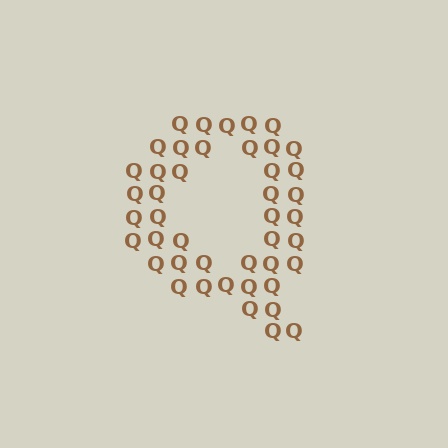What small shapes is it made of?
It is made of small letter Q's.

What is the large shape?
The large shape is the letter Q.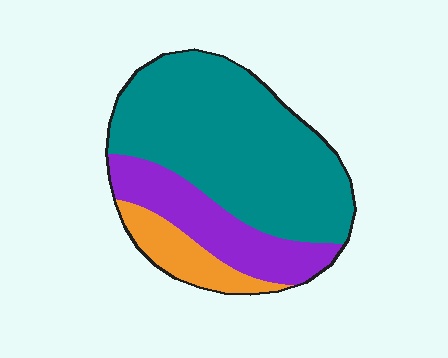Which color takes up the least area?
Orange, at roughly 10%.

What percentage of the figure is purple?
Purple takes up about one quarter (1/4) of the figure.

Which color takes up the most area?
Teal, at roughly 65%.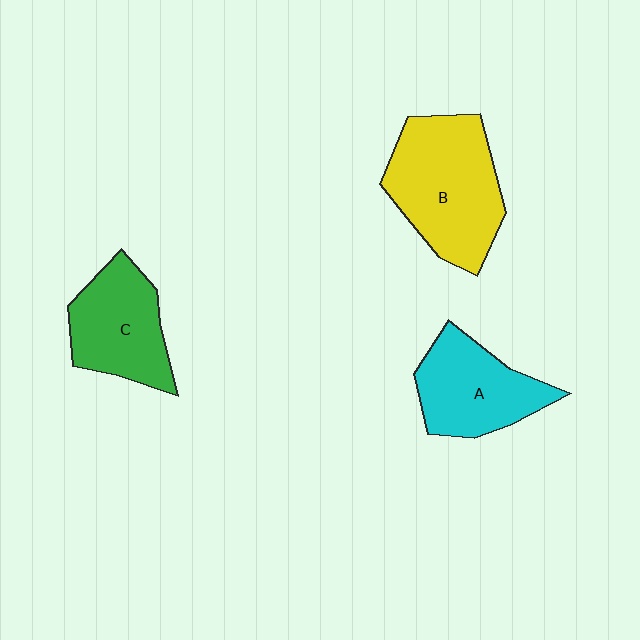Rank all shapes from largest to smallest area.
From largest to smallest: B (yellow), A (cyan), C (green).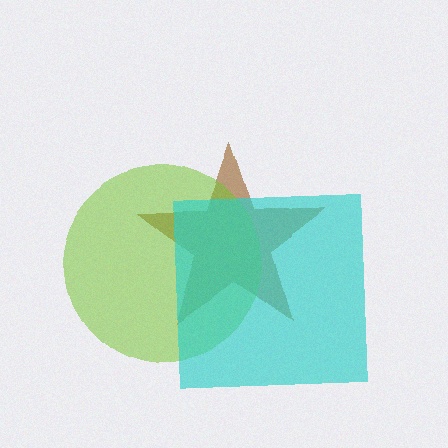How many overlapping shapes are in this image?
There are 3 overlapping shapes in the image.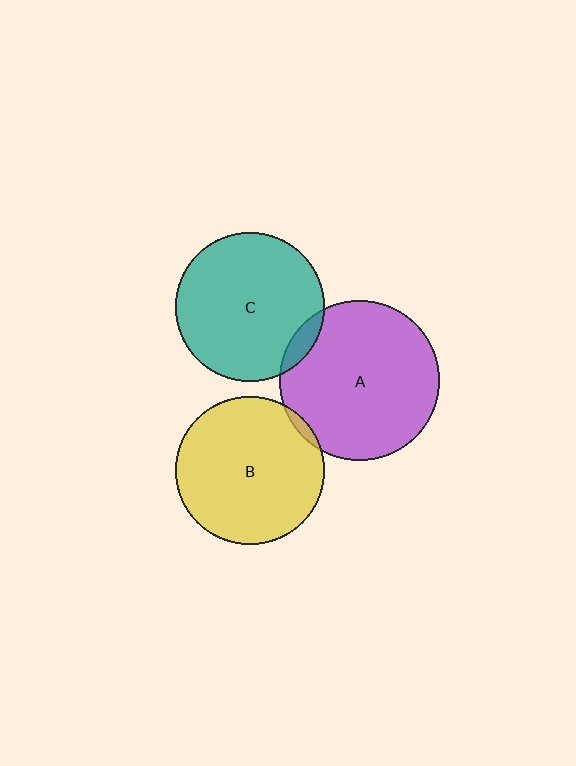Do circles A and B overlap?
Yes.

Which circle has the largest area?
Circle A (purple).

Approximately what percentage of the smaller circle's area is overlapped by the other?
Approximately 5%.